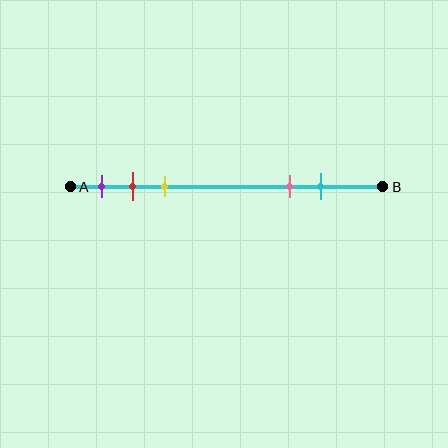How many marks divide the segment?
There are 5 marks dividing the segment.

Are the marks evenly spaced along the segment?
No, the marks are not evenly spaced.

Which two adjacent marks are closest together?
The red and yellow marks are the closest adjacent pair.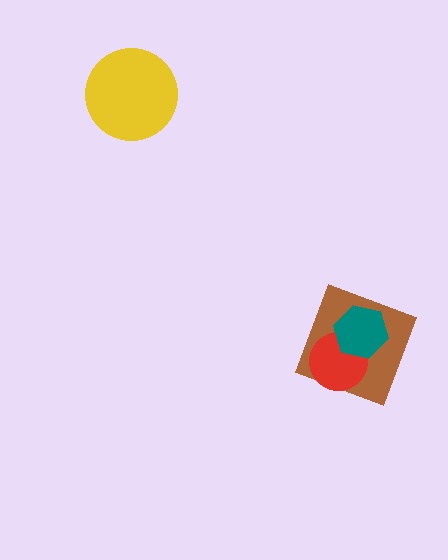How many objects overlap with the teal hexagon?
2 objects overlap with the teal hexagon.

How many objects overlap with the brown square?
2 objects overlap with the brown square.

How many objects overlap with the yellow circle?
0 objects overlap with the yellow circle.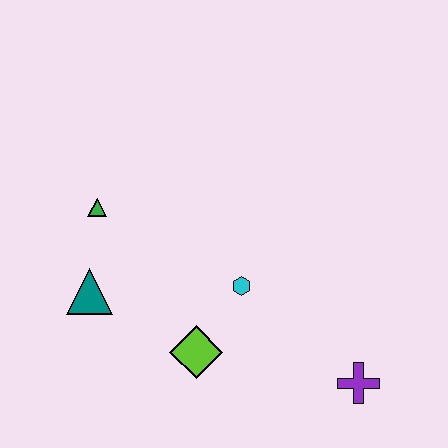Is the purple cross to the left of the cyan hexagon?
No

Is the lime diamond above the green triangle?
No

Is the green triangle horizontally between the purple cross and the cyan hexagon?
No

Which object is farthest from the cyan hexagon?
The green triangle is farthest from the cyan hexagon.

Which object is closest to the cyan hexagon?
The lime diamond is closest to the cyan hexagon.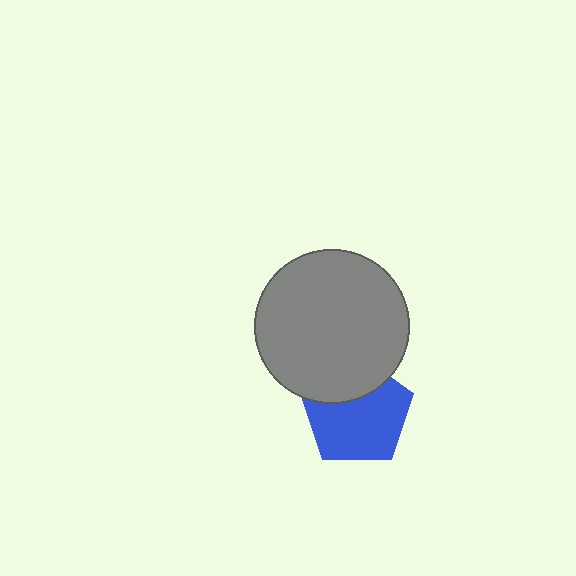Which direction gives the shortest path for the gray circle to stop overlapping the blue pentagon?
Moving up gives the shortest separation.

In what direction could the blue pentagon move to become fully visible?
The blue pentagon could move down. That would shift it out from behind the gray circle entirely.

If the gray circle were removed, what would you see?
You would see the complete blue pentagon.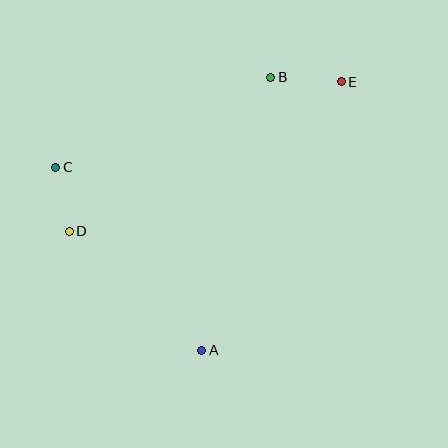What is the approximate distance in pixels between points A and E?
The distance between A and E is approximately 303 pixels.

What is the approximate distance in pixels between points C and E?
The distance between C and E is approximately 298 pixels.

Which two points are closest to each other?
Points C and D are closest to each other.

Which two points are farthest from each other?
Points D and E are farthest from each other.